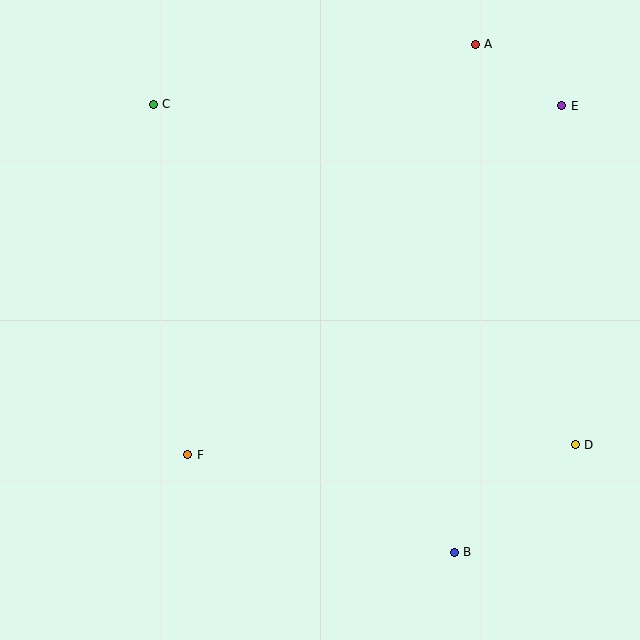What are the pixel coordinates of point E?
Point E is at (562, 106).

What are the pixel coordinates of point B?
Point B is at (454, 552).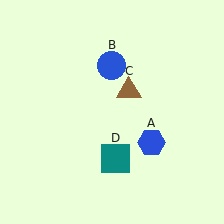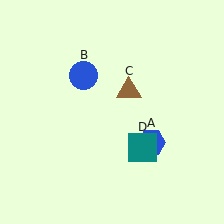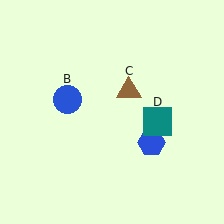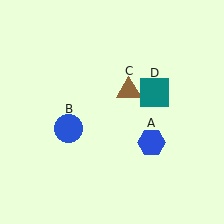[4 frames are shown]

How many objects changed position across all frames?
2 objects changed position: blue circle (object B), teal square (object D).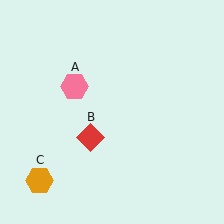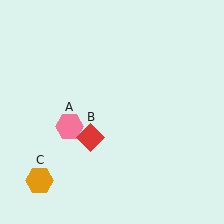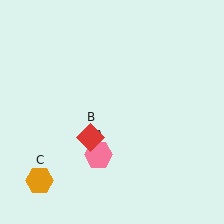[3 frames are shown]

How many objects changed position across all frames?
1 object changed position: pink hexagon (object A).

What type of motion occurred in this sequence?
The pink hexagon (object A) rotated counterclockwise around the center of the scene.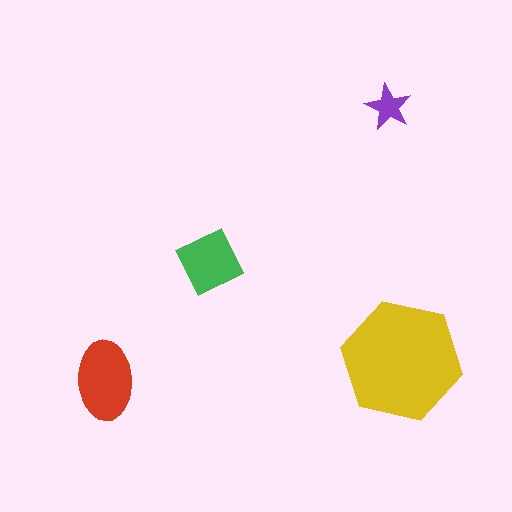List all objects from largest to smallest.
The yellow hexagon, the red ellipse, the green diamond, the purple star.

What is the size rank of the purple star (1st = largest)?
4th.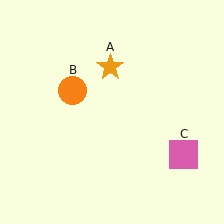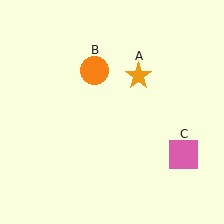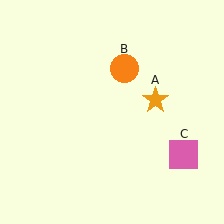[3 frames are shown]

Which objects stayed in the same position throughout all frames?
Pink square (object C) remained stationary.